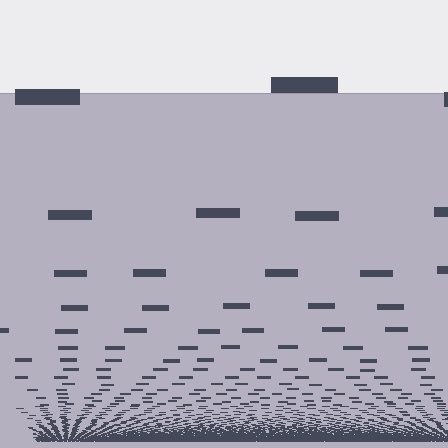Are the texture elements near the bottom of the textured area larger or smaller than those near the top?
Smaller. The gradient is inverted — elements near the bottom are smaller and denser.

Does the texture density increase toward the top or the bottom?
Density increases toward the bottom.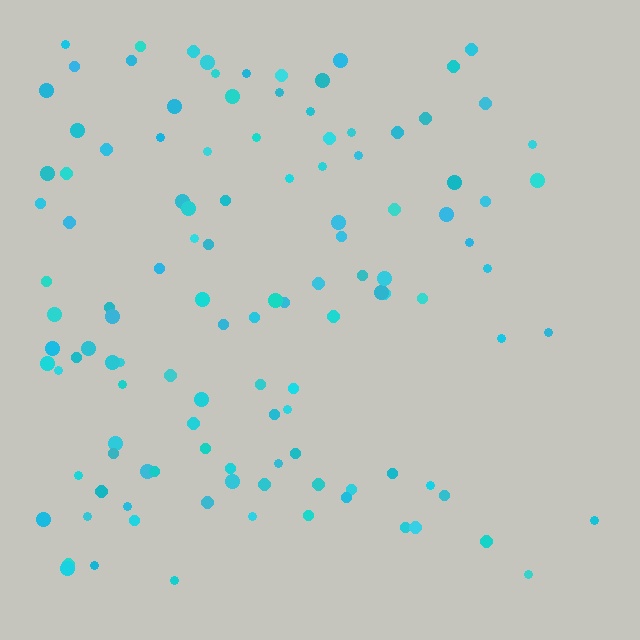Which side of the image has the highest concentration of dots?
The left.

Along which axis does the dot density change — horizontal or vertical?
Horizontal.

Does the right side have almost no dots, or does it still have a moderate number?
Still a moderate number, just noticeably fewer than the left.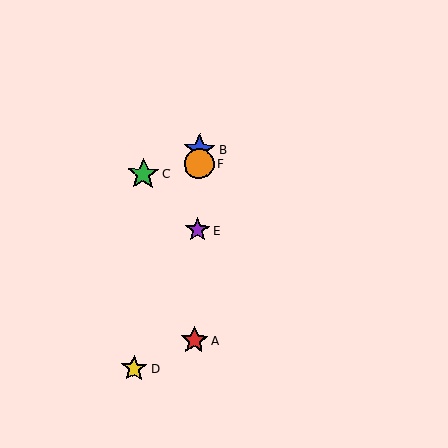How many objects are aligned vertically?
4 objects (A, B, E, F) are aligned vertically.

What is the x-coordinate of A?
Object A is at x≈194.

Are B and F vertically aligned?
Yes, both are at x≈200.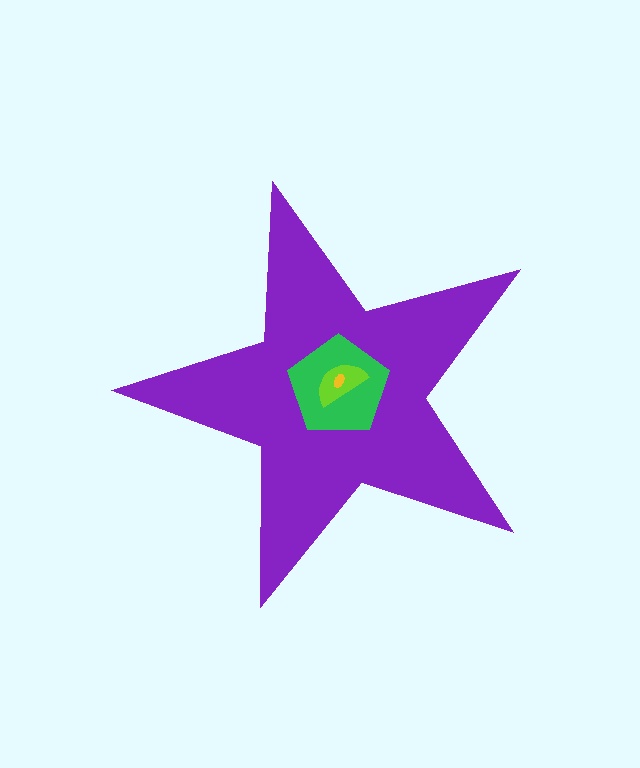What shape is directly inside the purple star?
The green pentagon.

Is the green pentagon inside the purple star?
Yes.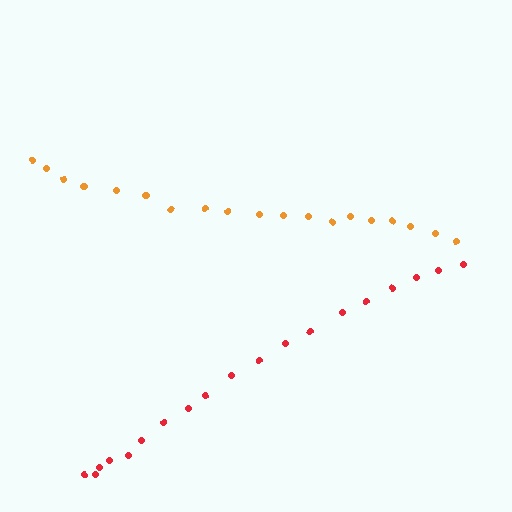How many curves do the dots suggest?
There are 2 distinct paths.